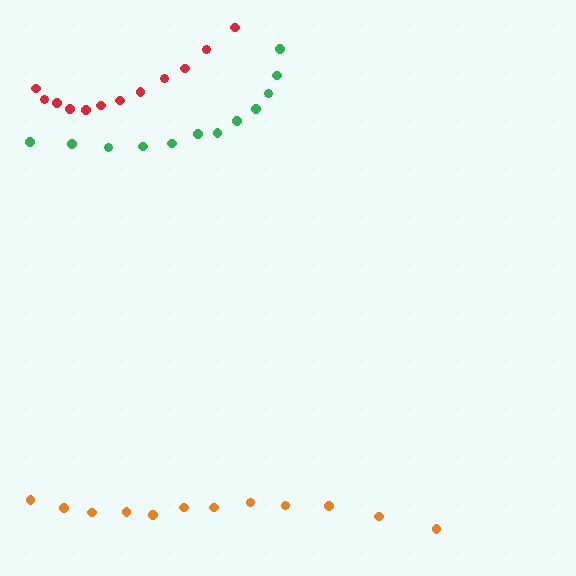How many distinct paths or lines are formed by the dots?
There are 3 distinct paths.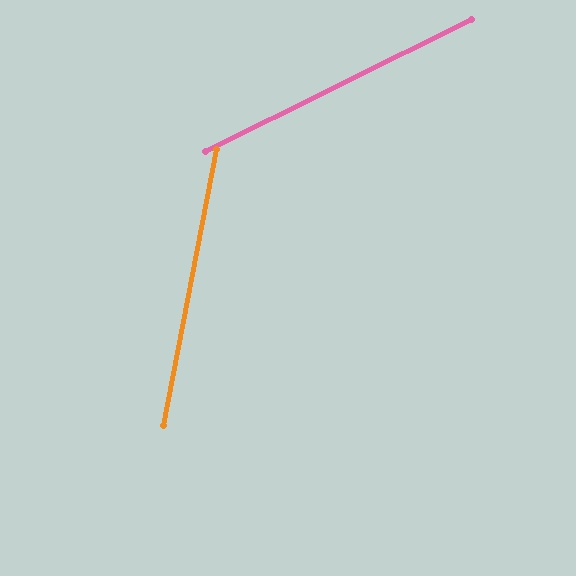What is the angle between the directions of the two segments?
Approximately 53 degrees.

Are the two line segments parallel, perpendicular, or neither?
Neither parallel nor perpendicular — they differ by about 53°.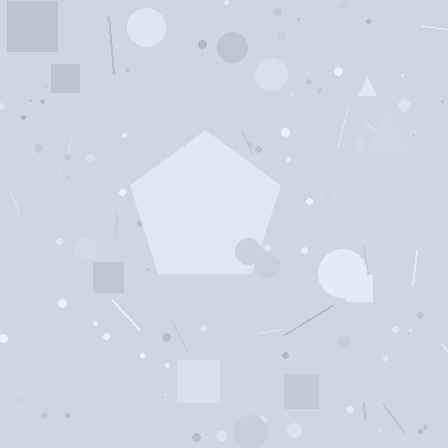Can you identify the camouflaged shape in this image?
The camouflaged shape is a pentagon.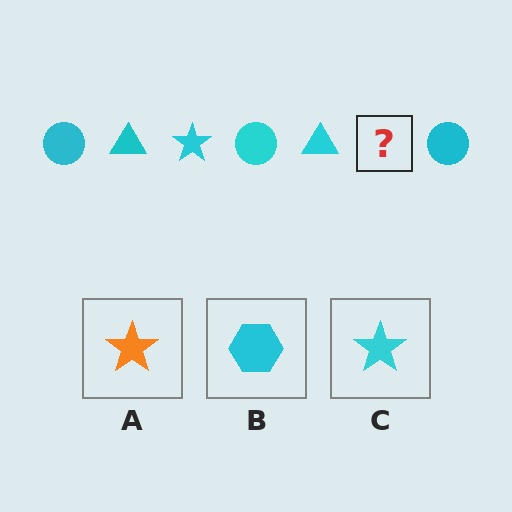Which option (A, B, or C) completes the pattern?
C.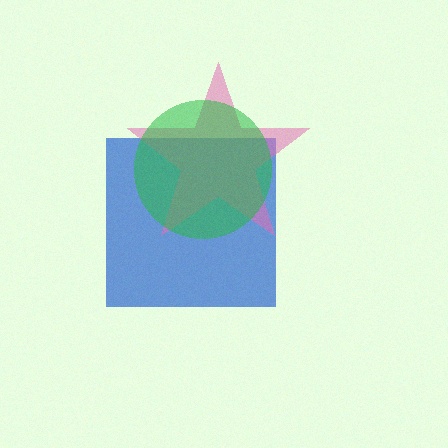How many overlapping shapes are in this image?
There are 3 overlapping shapes in the image.